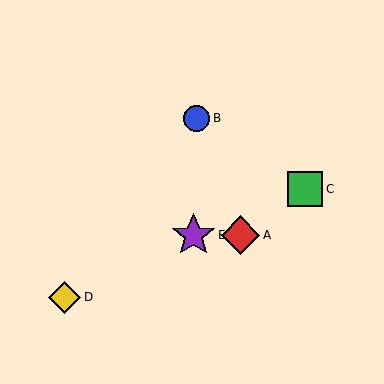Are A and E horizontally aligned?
Yes, both are at y≈235.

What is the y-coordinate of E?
Object E is at y≈235.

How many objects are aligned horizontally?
2 objects (A, E) are aligned horizontally.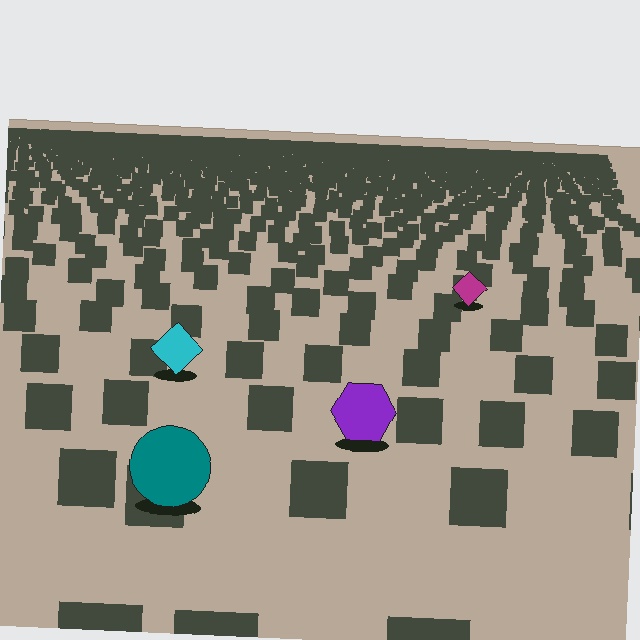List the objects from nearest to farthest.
From nearest to farthest: the teal circle, the purple hexagon, the cyan diamond, the magenta diamond.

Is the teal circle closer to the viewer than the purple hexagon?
Yes. The teal circle is closer — you can tell from the texture gradient: the ground texture is coarser near it.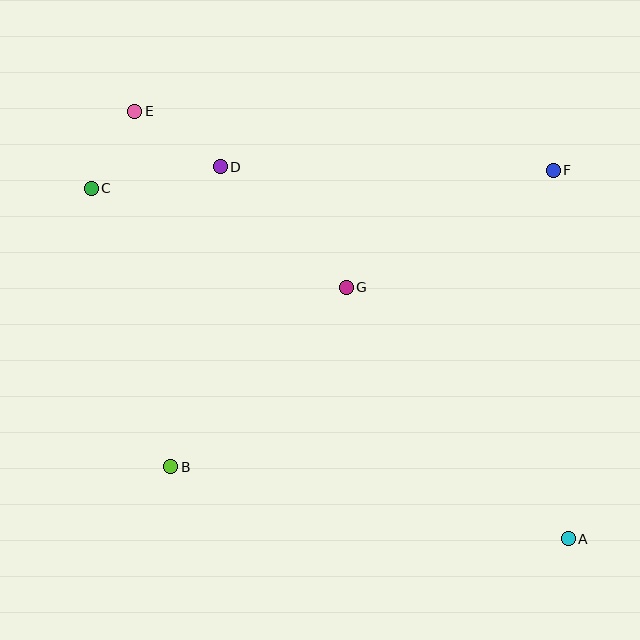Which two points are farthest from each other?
Points A and E are farthest from each other.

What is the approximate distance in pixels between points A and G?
The distance between A and G is approximately 335 pixels.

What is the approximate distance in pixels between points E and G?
The distance between E and G is approximately 275 pixels.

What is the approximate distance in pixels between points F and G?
The distance between F and G is approximately 238 pixels.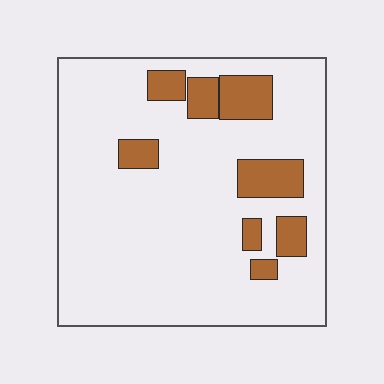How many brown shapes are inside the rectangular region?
8.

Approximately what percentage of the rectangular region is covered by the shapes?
Approximately 15%.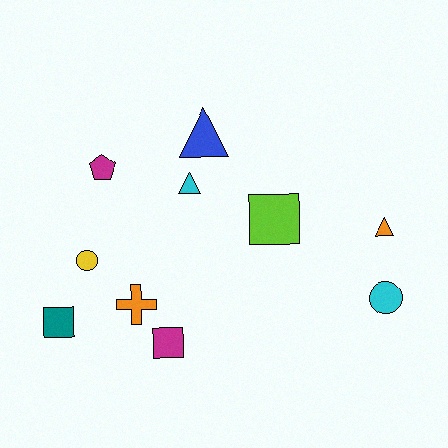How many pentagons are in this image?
There is 1 pentagon.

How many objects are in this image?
There are 10 objects.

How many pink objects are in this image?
There are no pink objects.